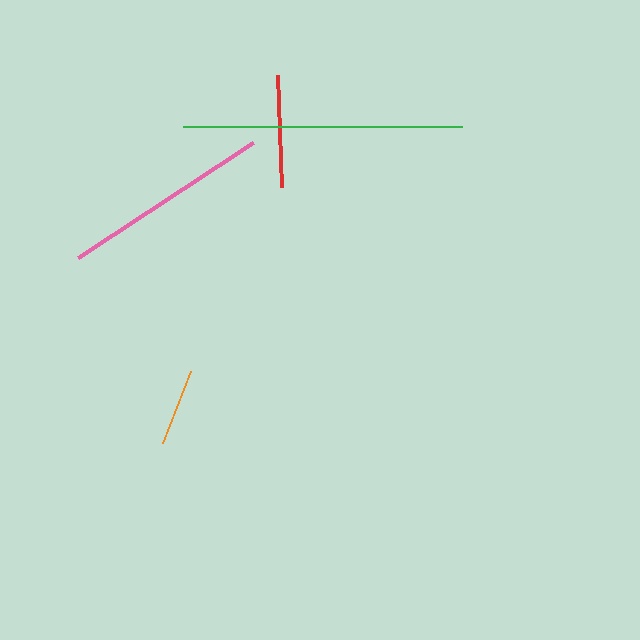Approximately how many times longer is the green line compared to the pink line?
The green line is approximately 1.3 times the length of the pink line.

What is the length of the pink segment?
The pink segment is approximately 209 pixels long.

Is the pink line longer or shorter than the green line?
The green line is longer than the pink line.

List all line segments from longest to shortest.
From longest to shortest: green, pink, red, orange.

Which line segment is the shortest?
The orange line is the shortest at approximately 77 pixels.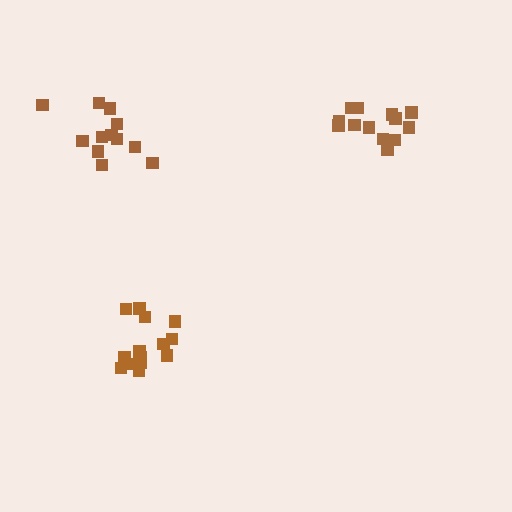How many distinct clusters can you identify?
There are 3 distinct clusters.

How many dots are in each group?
Group 1: 12 dots, Group 2: 13 dots, Group 3: 14 dots (39 total).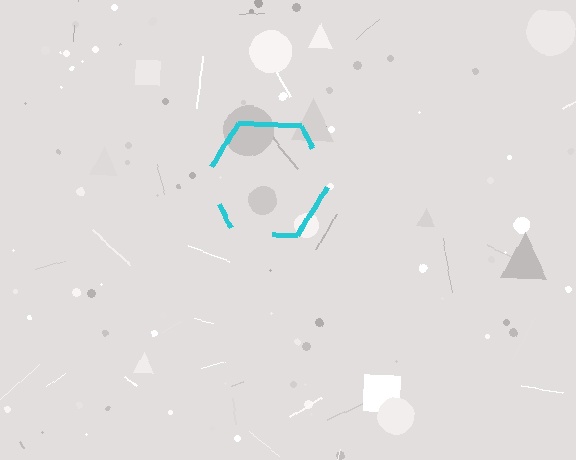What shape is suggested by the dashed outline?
The dashed outline suggests a hexagon.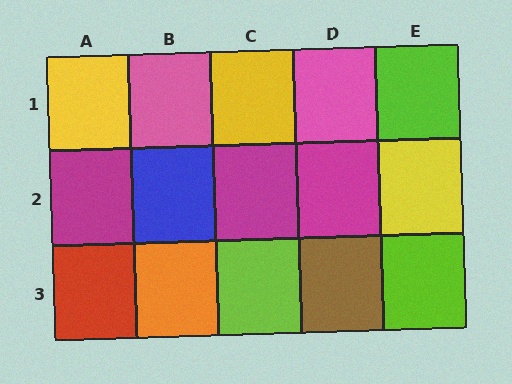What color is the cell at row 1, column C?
Yellow.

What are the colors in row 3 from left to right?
Red, orange, lime, brown, lime.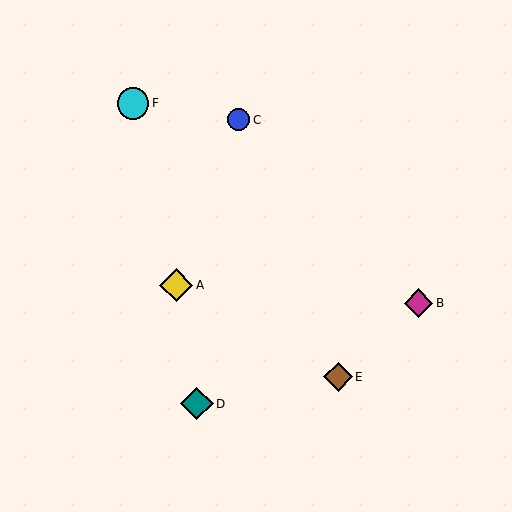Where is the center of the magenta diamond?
The center of the magenta diamond is at (419, 303).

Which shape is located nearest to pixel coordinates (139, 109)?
The cyan circle (labeled F) at (133, 103) is nearest to that location.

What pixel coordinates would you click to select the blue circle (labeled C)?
Click at (238, 120) to select the blue circle C.